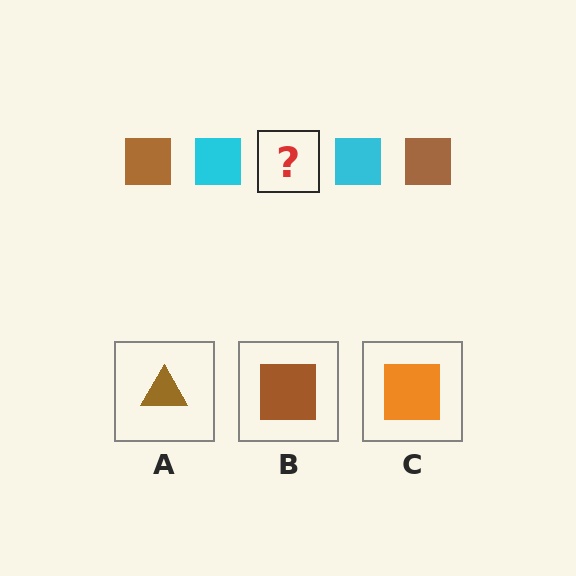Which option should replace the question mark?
Option B.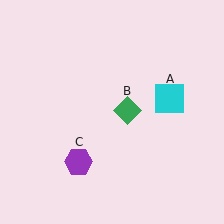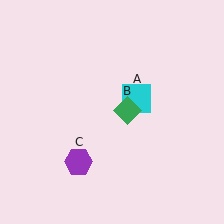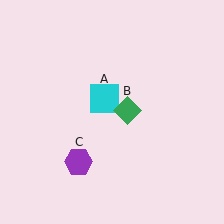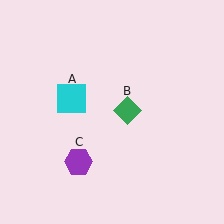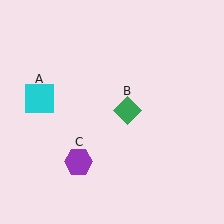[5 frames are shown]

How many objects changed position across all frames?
1 object changed position: cyan square (object A).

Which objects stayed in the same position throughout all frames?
Green diamond (object B) and purple hexagon (object C) remained stationary.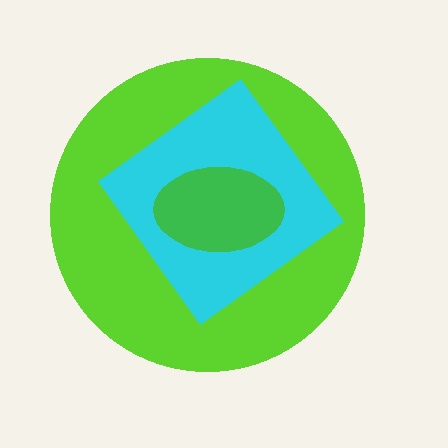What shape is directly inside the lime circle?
The cyan diamond.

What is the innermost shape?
The green ellipse.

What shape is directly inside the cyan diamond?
The green ellipse.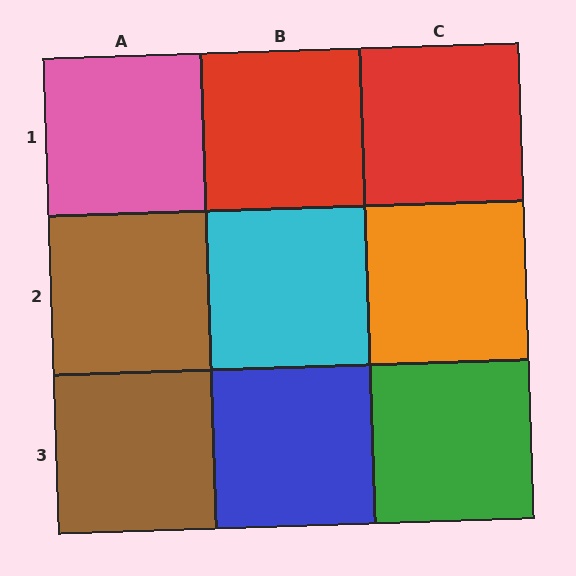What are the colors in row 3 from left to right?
Brown, blue, green.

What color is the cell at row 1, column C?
Red.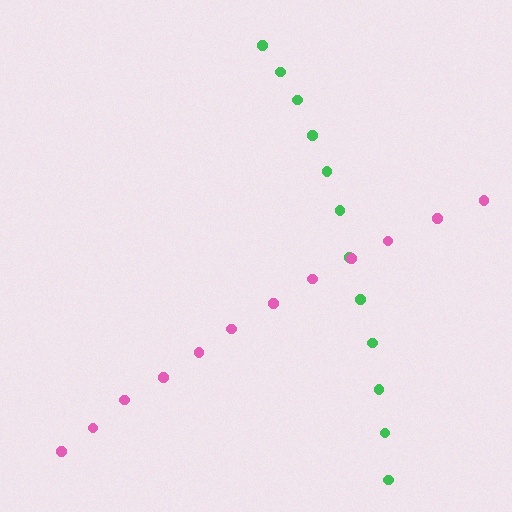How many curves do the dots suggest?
There are 2 distinct paths.